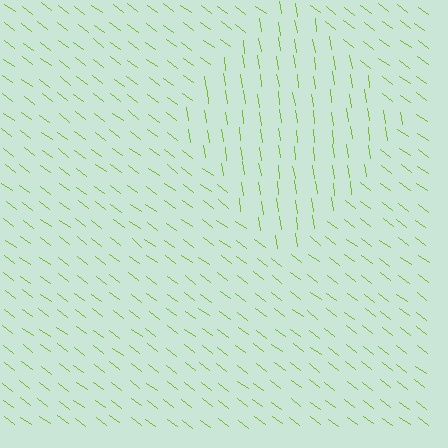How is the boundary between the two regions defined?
The boundary is defined purely by a change in line orientation (approximately 45 degrees difference). All lines are the same color and thickness.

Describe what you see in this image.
The image is filled with small lime line segments. A diamond region in the image has lines oriented differently from the surrounding lines, creating a visible texture boundary.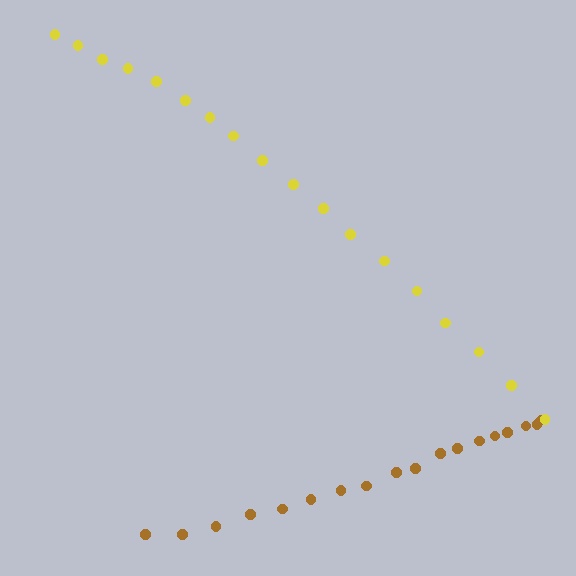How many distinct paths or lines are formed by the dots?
There are 2 distinct paths.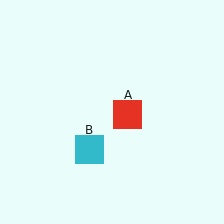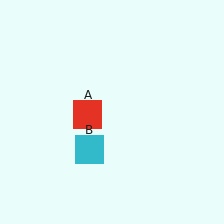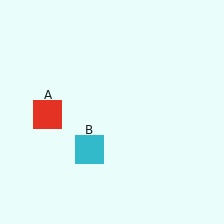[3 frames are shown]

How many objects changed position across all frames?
1 object changed position: red square (object A).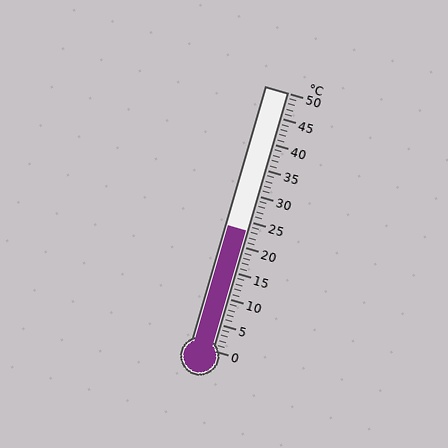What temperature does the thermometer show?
The thermometer shows approximately 23°C.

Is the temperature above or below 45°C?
The temperature is below 45°C.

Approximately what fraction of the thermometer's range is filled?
The thermometer is filled to approximately 45% of its range.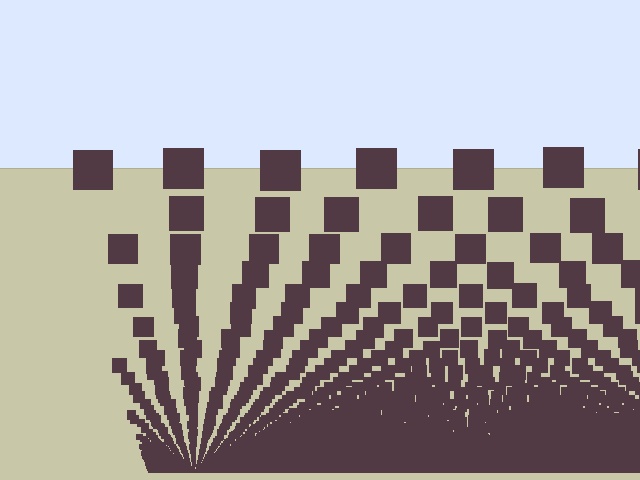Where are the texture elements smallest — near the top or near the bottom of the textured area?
Near the bottom.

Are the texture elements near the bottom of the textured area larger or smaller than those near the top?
Smaller. The gradient is inverted — elements near the bottom are smaller and denser.